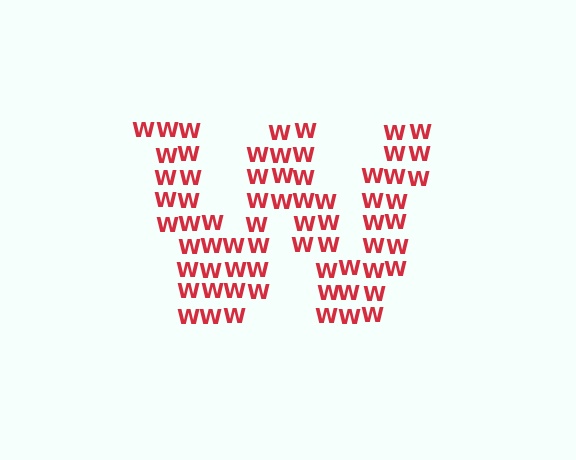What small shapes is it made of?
It is made of small letter W's.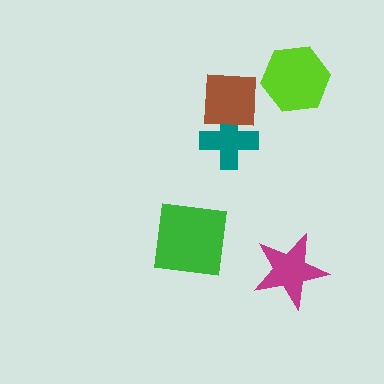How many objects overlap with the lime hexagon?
0 objects overlap with the lime hexagon.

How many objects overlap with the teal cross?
1 object overlaps with the teal cross.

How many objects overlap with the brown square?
1 object overlaps with the brown square.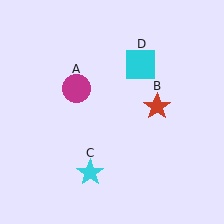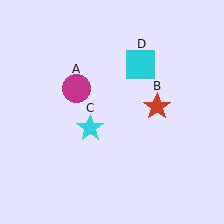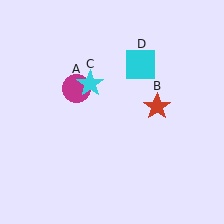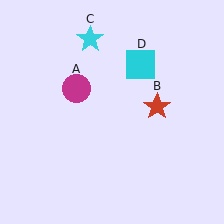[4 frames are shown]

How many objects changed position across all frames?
1 object changed position: cyan star (object C).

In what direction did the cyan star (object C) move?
The cyan star (object C) moved up.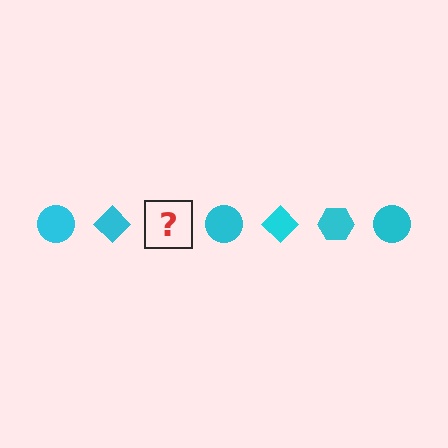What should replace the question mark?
The question mark should be replaced with a cyan hexagon.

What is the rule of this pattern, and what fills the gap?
The rule is that the pattern cycles through circle, diamond, hexagon shapes in cyan. The gap should be filled with a cyan hexagon.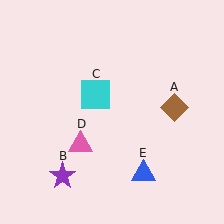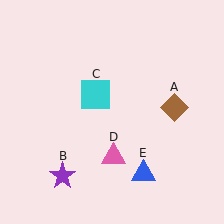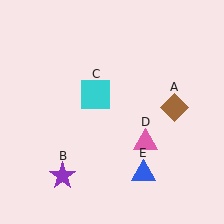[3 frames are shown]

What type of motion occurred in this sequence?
The pink triangle (object D) rotated counterclockwise around the center of the scene.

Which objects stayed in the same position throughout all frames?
Brown diamond (object A) and purple star (object B) and cyan square (object C) and blue triangle (object E) remained stationary.